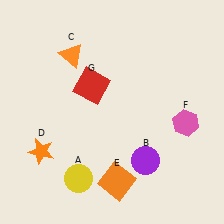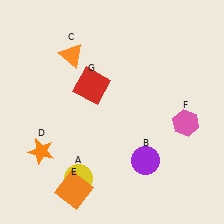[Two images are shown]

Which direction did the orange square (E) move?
The orange square (E) moved left.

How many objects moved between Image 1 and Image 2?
1 object moved between the two images.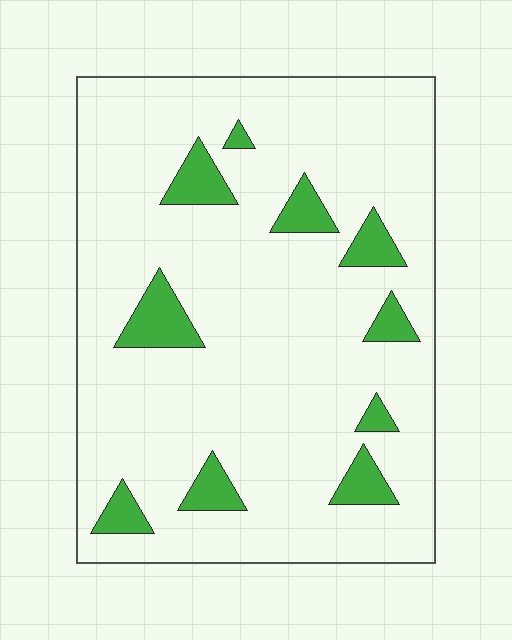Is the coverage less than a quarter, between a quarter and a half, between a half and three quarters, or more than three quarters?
Less than a quarter.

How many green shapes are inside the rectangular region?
10.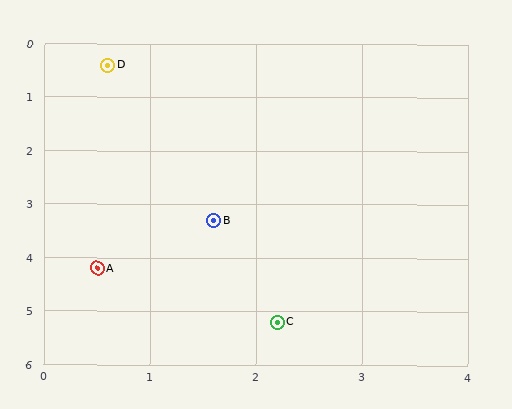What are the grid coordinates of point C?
Point C is at approximately (2.2, 5.2).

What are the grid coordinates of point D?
Point D is at approximately (0.6, 0.4).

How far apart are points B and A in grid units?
Points B and A are about 1.4 grid units apart.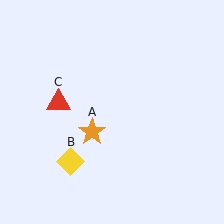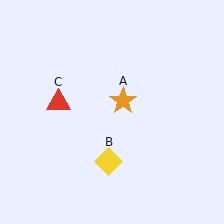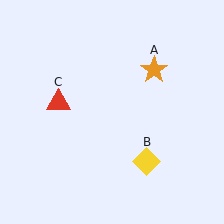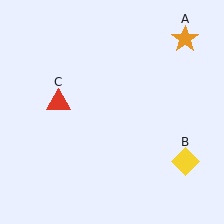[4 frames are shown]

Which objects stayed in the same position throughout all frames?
Red triangle (object C) remained stationary.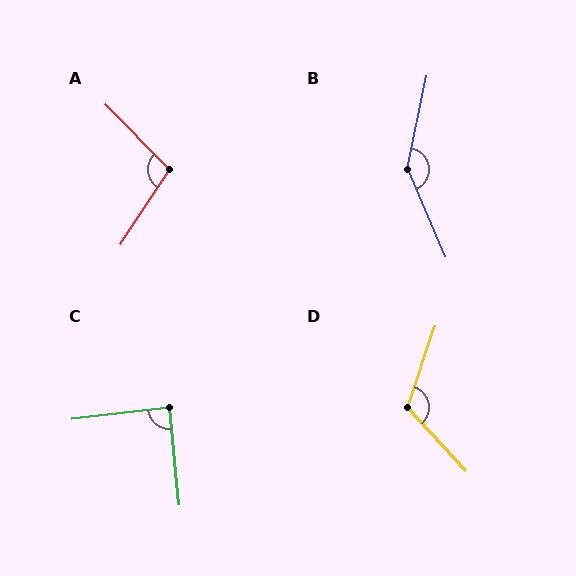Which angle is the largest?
B, at approximately 145 degrees.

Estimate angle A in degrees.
Approximately 102 degrees.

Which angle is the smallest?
C, at approximately 89 degrees.